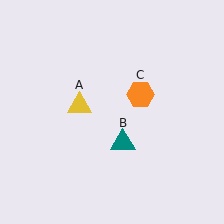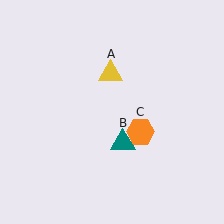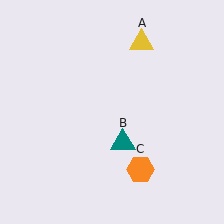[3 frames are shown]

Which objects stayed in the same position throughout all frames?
Teal triangle (object B) remained stationary.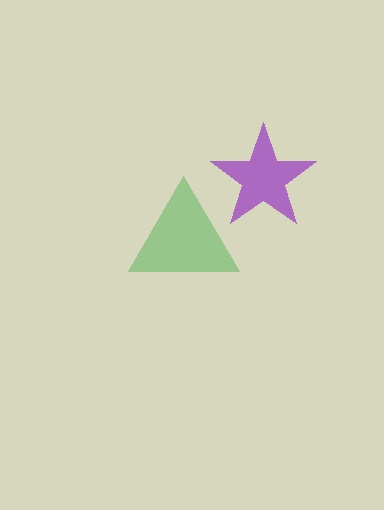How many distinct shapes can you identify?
There are 2 distinct shapes: a green triangle, a purple star.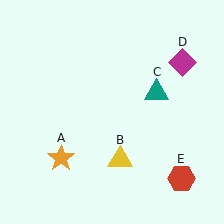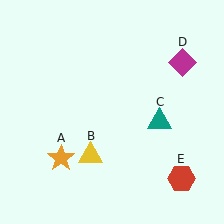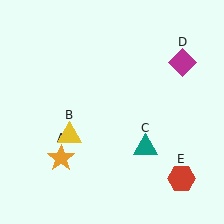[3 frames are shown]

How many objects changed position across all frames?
2 objects changed position: yellow triangle (object B), teal triangle (object C).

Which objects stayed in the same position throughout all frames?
Orange star (object A) and magenta diamond (object D) and red hexagon (object E) remained stationary.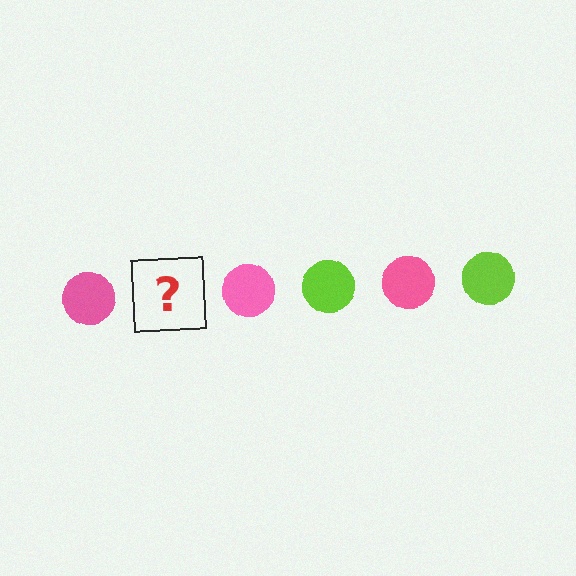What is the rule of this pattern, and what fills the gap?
The rule is that the pattern cycles through pink, lime circles. The gap should be filled with a lime circle.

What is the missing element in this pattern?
The missing element is a lime circle.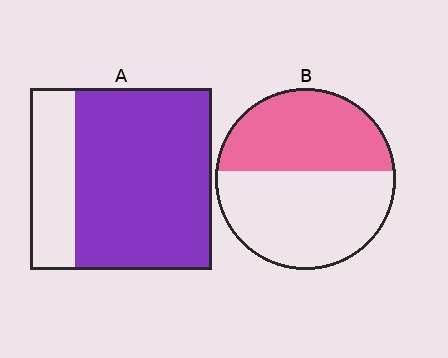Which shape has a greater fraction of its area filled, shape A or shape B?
Shape A.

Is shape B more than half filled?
No.